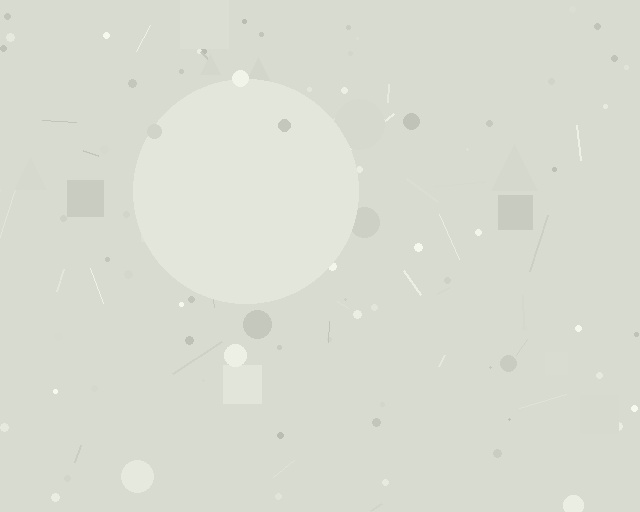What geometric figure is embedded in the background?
A circle is embedded in the background.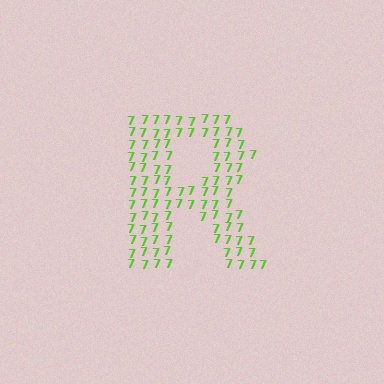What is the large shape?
The large shape is the letter R.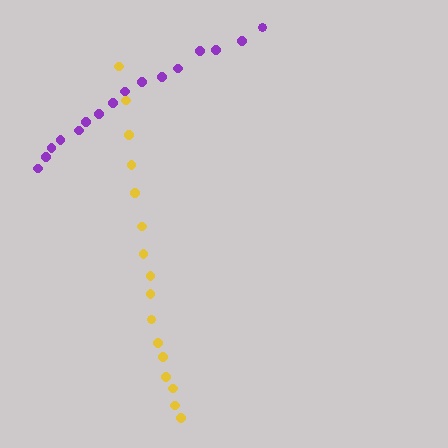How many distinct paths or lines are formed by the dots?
There are 2 distinct paths.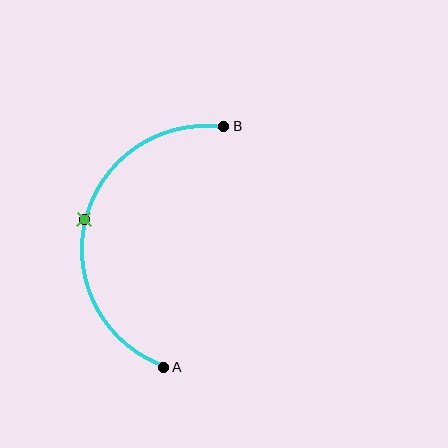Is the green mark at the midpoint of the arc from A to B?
Yes. The green mark lies on the arc at equal arc-length from both A and B — it is the arc midpoint.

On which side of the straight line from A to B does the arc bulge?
The arc bulges to the left of the straight line connecting A and B.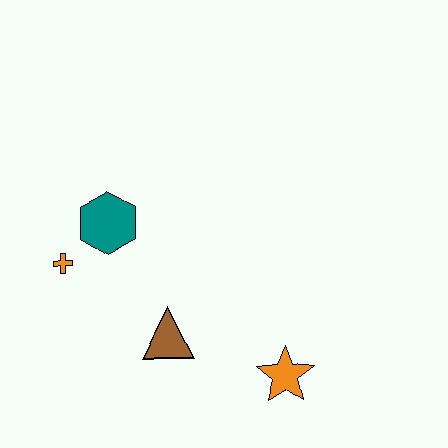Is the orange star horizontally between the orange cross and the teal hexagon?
No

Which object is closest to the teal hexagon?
The orange cross is closest to the teal hexagon.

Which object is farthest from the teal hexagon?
The orange star is farthest from the teal hexagon.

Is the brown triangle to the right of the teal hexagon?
Yes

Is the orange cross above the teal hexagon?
No